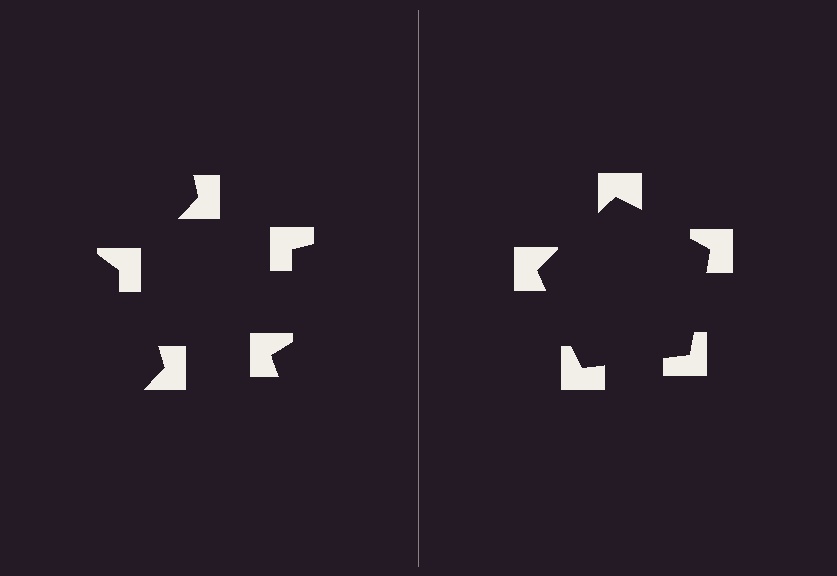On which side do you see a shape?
An illusory pentagon appears on the right side. On the left side the wedge cuts are rotated, so no coherent shape forms.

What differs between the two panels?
The notched squares are positioned identically on both sides; only the wedge orientations differ. On the right they align to a pentagon; on the left they are misaligned.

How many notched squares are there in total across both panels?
10 — 5 on each side.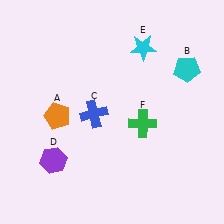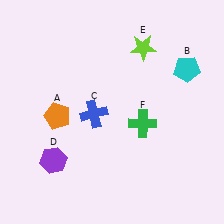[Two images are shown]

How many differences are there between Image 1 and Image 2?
There is 1 difference between the two images.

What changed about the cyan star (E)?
In Image 1, E is cyan. In Image 2, it changed to lime.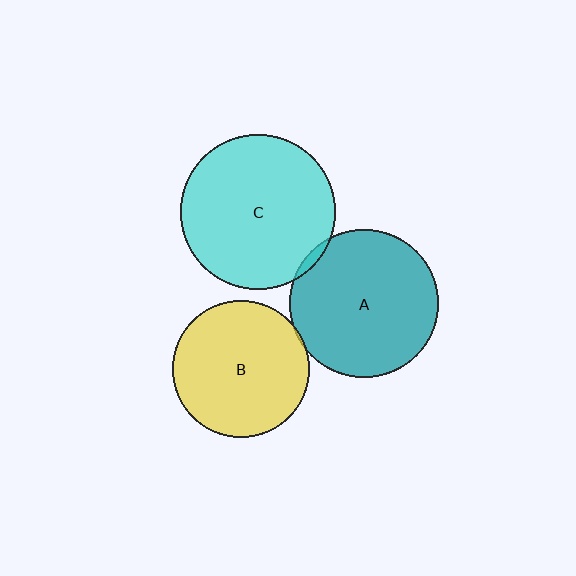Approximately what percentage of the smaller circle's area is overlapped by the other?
Approximately 5%.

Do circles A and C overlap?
Yes.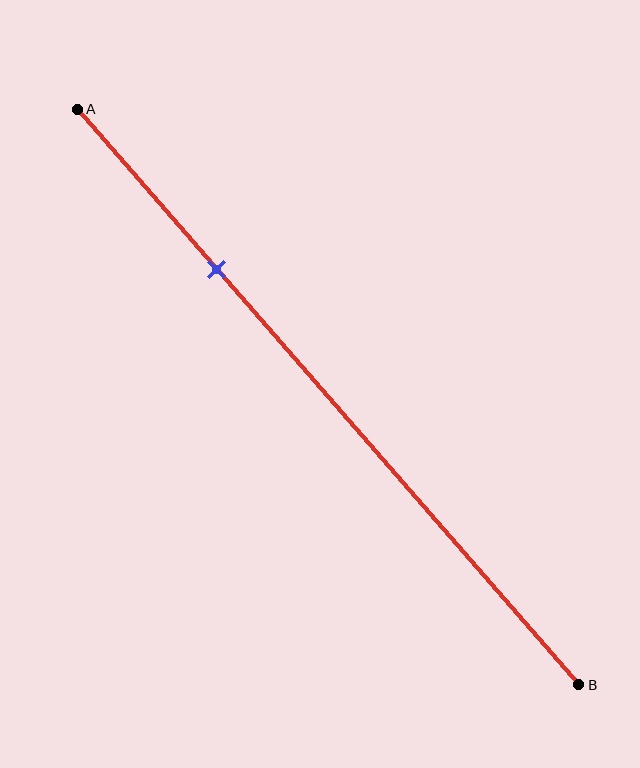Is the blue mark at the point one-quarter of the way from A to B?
Yes, the mark is approximately at the one-quarter point.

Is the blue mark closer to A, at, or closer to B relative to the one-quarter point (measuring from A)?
The blue mark is approximately at the one-quarter point of segment AB.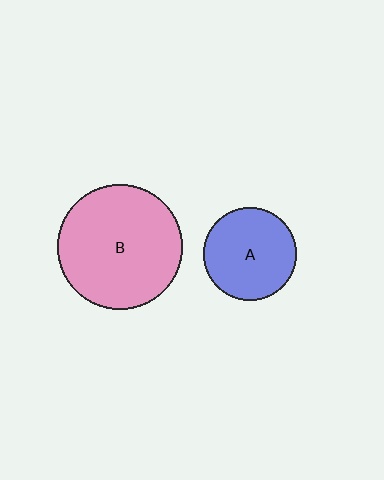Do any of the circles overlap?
No, none of the circles overlap.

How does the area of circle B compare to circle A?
Approximately 1.8 times.